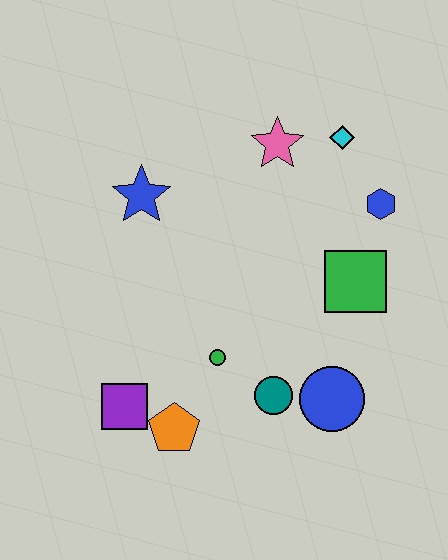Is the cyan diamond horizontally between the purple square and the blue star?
No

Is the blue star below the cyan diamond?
Yes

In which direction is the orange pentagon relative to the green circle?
The orange pentagon is below the green circle.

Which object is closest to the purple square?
The orange pentagon is closest to the purple square.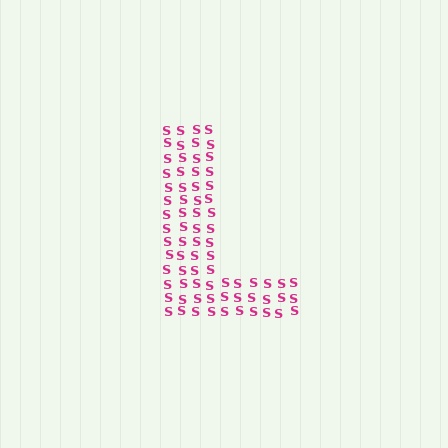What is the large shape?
The large shape is the letter L.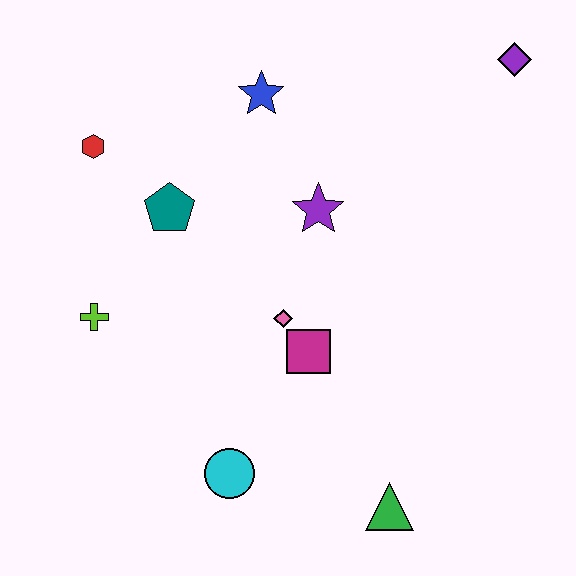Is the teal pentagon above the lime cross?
Yes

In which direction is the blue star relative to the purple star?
The blue star is above the purple star.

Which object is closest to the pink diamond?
The magenta square is closest to the pink diamond.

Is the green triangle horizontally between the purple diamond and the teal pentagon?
Yes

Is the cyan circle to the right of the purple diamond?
No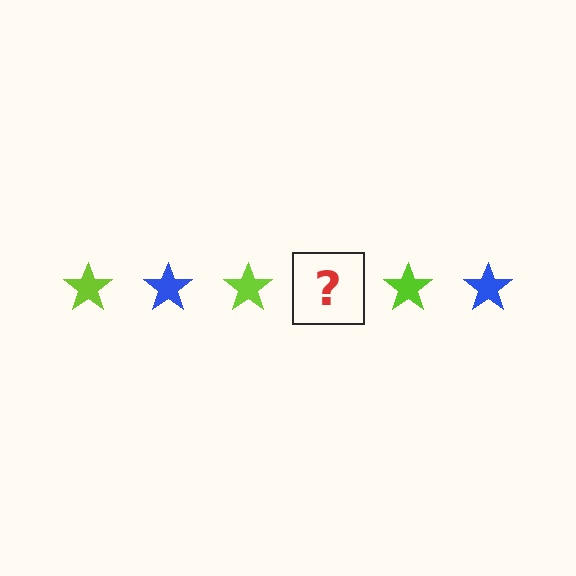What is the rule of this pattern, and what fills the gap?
The rule is that the pattern cycles through lime, blue stars. The gap should be filled with a blue star.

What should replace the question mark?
The question mark should be replaced with a blue star.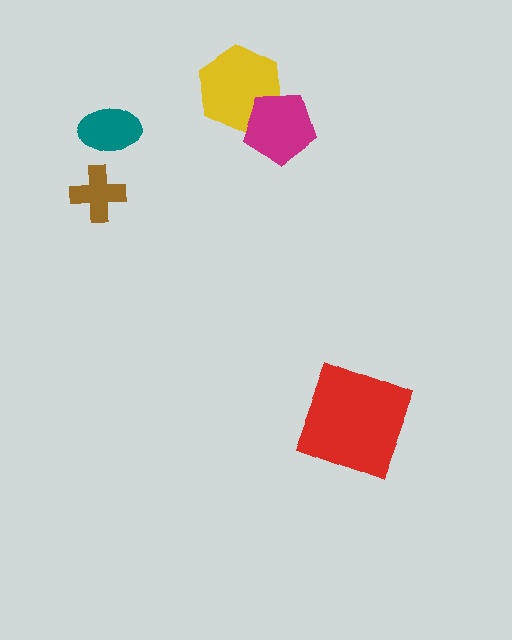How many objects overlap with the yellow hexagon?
1 object overlaps with the yellow hexagon.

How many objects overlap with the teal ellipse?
0 objects overlap with the teal ellipse.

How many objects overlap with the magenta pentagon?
1 object overlaps with the magenta pentagon.